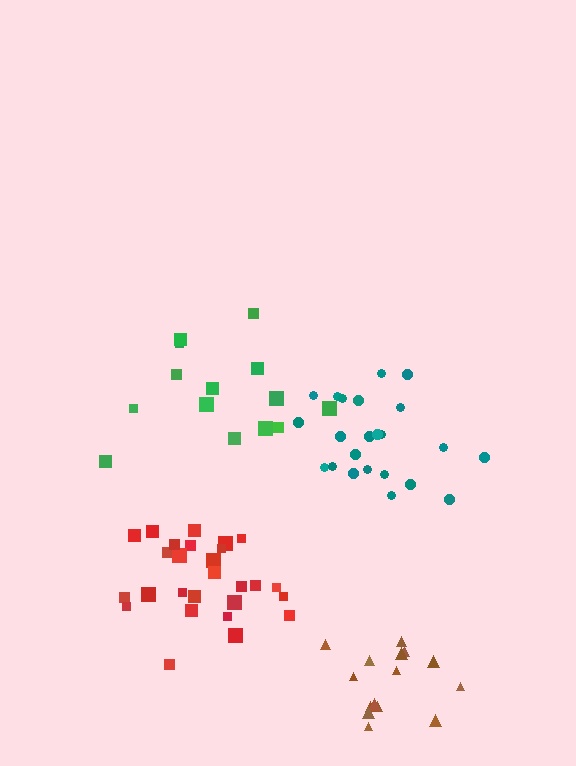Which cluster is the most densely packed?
Red.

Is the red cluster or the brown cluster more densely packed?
Red.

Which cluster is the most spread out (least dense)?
Green.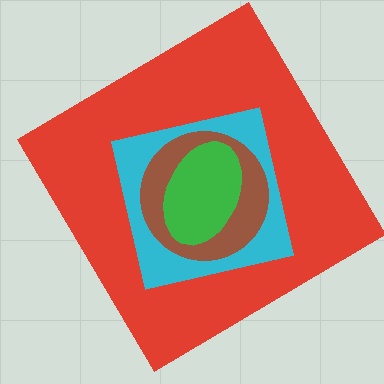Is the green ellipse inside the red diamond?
Yes.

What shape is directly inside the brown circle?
The green ellipse.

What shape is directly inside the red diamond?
The cyan square.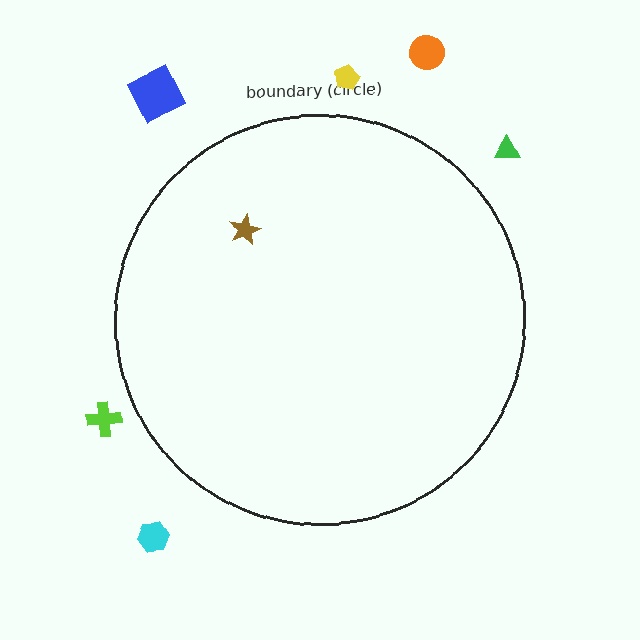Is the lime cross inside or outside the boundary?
Outside.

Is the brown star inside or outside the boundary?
Inside.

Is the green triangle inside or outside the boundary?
Outside.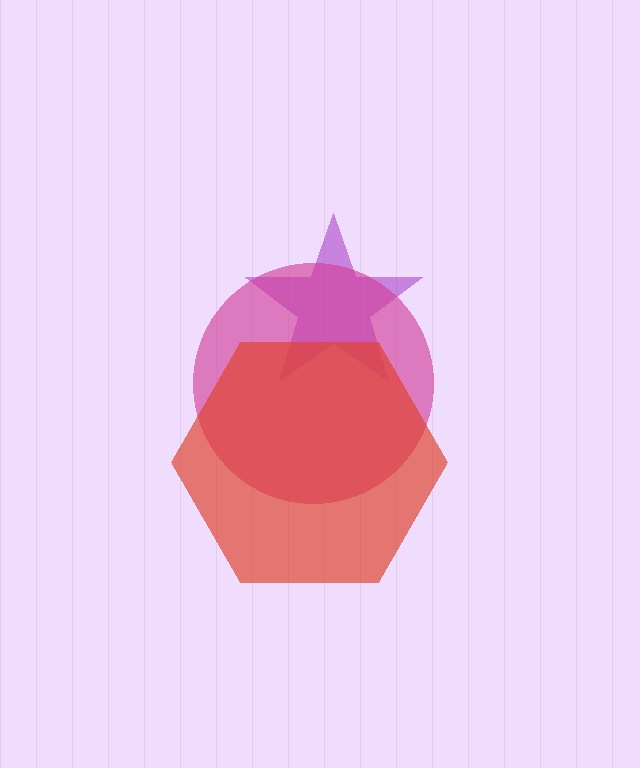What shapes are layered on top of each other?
The layered shapes are: a purple star, a magenta circle, a red hexagon.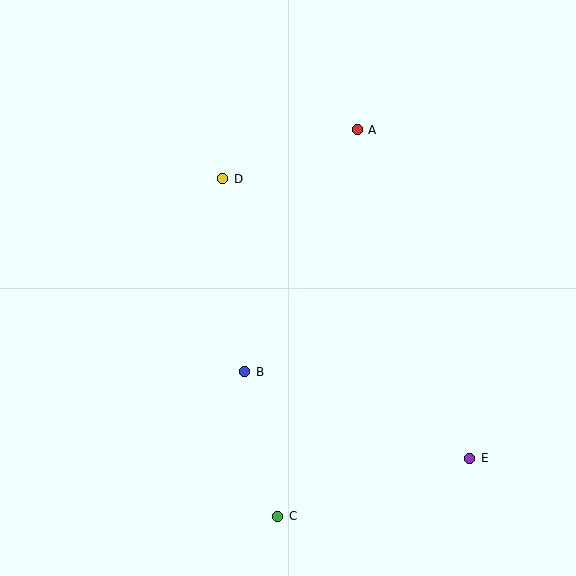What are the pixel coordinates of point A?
Point A is at (357, 130).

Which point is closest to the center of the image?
Point B at (245, 372) is closest to the center.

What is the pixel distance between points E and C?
The distance between E and C is 201 pixels.